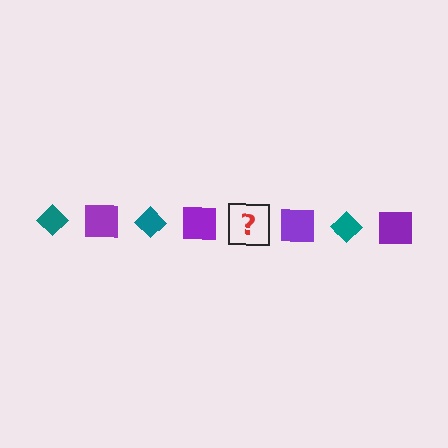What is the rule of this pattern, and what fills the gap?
The rule is that the pattern alternates between teal diamond and purple square. The gap should be filled with a teal diamond.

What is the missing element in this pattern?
The missing element is a teal diamond.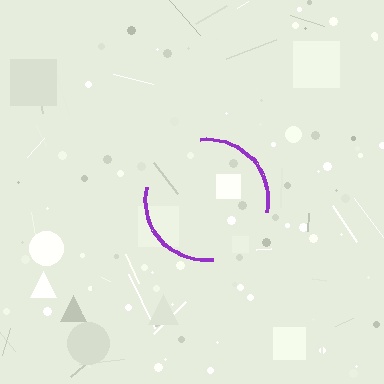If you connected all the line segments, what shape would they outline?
They would outline a circle.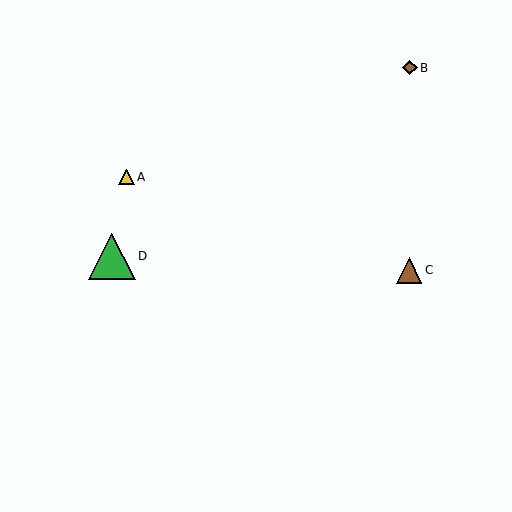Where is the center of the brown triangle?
The center of the brown triangle is at (409, 270).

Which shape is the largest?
The green triangle (labeled D) is the largest.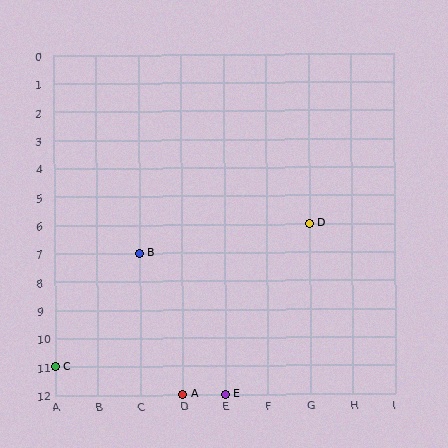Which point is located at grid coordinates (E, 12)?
Point E is at (E, 12).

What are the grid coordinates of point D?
Point D is at grid coordinates (G, 6).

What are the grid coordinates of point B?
Point B is at grid coordinates (C, 7).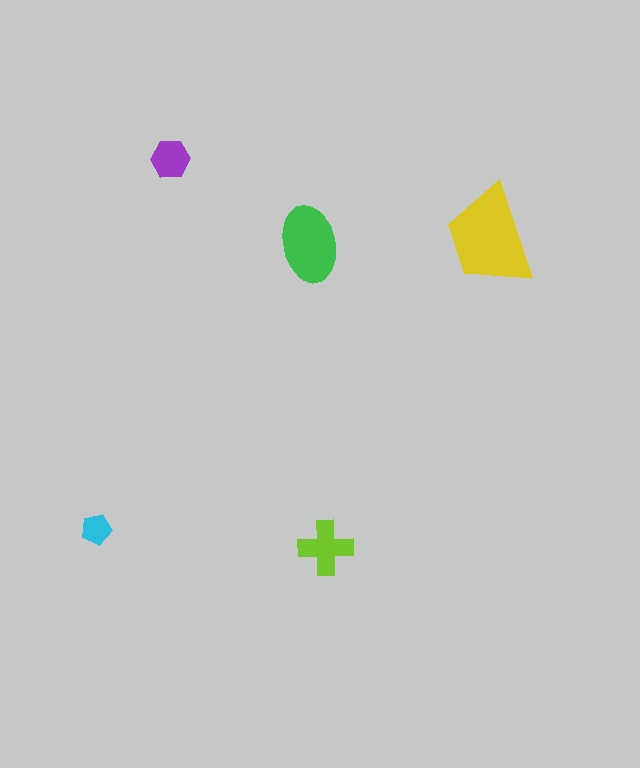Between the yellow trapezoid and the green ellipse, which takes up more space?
The yellow trapezoid.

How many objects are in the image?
There are 5 objects in the image.